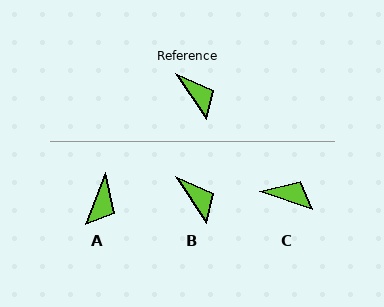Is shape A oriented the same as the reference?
No, it is off by about 55 degrees.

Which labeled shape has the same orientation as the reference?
B.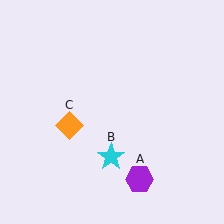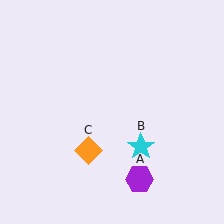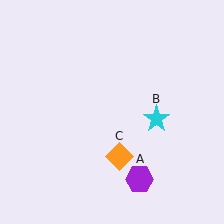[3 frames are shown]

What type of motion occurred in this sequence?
The cyan star (object B), orange diamond (object C) rotated counterclockwise around the center of the scene.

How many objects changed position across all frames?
2 objects changed position: cyan star (object B), orange diamond (object C).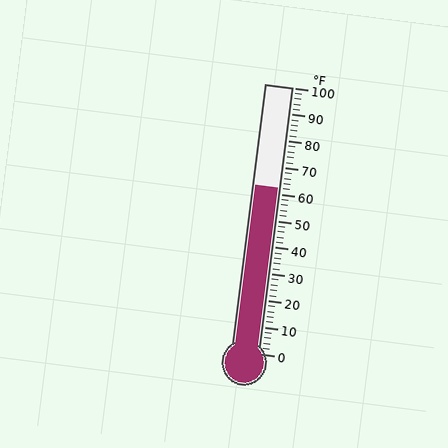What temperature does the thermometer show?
The thermometer shows approximately 62°F.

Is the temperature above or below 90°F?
The temperature is below 90°F.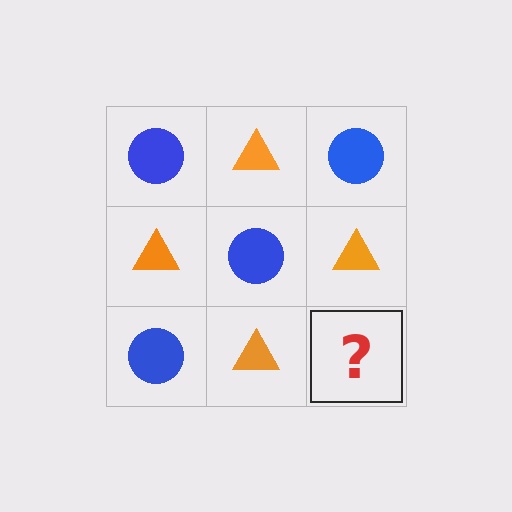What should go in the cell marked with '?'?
The missing cell should contain a blue circle.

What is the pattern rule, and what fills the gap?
The rule is that it alternates blue circle and orange triangle in a checkerboard pattern. The gap should be filled with a blue circle.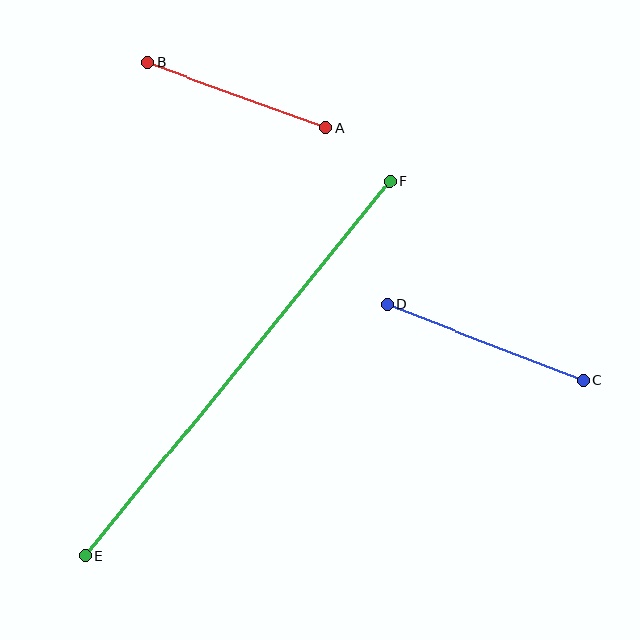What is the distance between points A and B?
The distance is approximately 190 pixels.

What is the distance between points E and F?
The distance is approximately 483 pixels.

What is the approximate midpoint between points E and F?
The midpoint is at approximately (238, 369) pixels.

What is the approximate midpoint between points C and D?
The midpoint is at approximately (485, 342) pixels.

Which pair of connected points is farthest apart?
Points E and F are farthest apart.